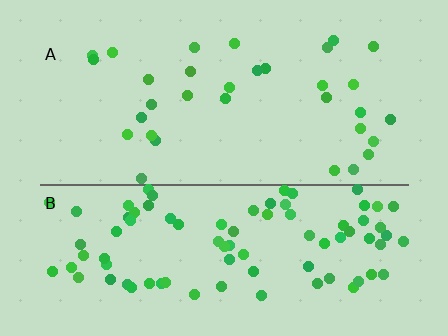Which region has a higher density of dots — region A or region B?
B (the bottom).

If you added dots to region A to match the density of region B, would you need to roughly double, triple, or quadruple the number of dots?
Approximately triple.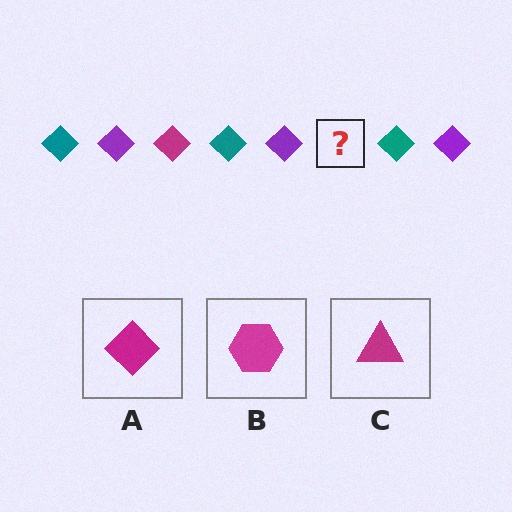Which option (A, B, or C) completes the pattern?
A.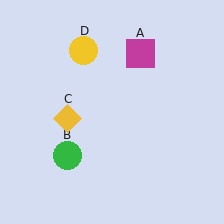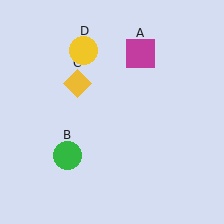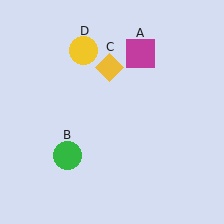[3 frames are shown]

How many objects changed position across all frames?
1 object changed position: yellow diamond (object C).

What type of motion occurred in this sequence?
The yellow diamond (object C) rotated clockwise around the center of the scene.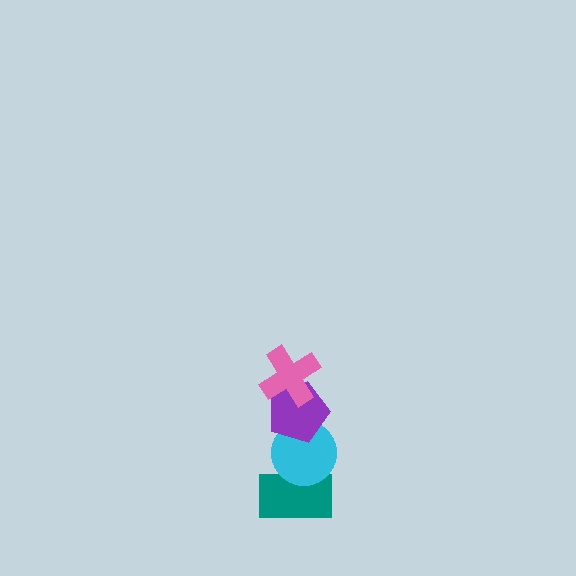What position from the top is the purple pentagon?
The purple pentagon is 2nd from the top.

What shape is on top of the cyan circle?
The purple pentagon is on top of the cyan circle.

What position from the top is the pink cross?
The pink cross is 1st from the top.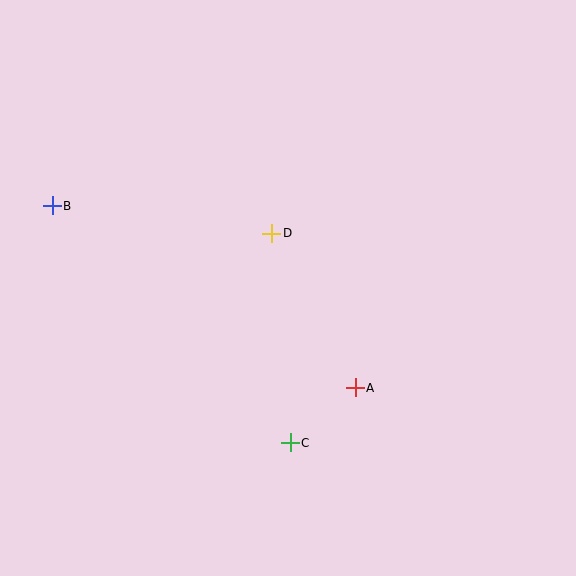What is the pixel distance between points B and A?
The distance between B and A is 353 pixels.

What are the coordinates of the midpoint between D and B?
The midpoint between D and B is at (162, 220).